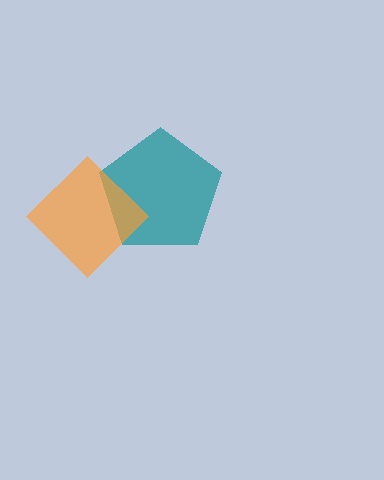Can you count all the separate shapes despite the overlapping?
Yes, there are 2 separate shapes.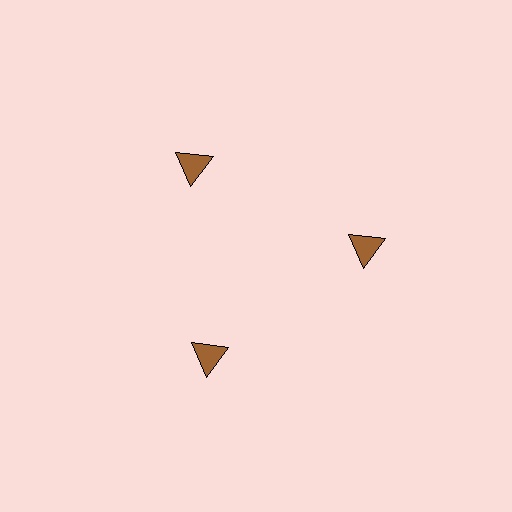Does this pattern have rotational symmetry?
Yes, this pattern has 3-fold rotational symmetry. It looks the same after rotating 120 degrees around the center.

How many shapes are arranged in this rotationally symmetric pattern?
There are 3 shapes, arranged in 3 groups of 1.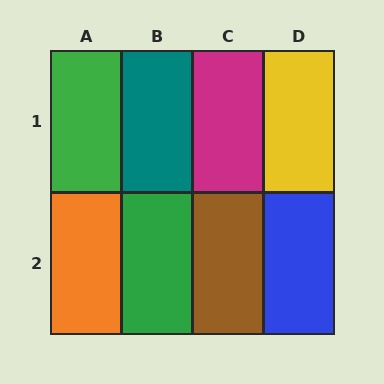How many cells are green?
2 cells are green.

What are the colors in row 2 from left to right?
Orange, green, brown, blue.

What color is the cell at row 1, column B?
Teal.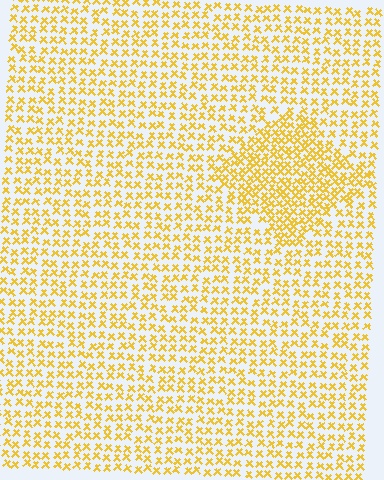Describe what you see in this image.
The image contains small yellow elements arranged at two different densities. A diamond-shaped region is visible where the elements are more densely packed than the surrounding area.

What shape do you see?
I see a diamond.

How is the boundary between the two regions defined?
The boundary is defined by a change in element density (approximately 1.7x ratio). All elements are the same color, size, and shape.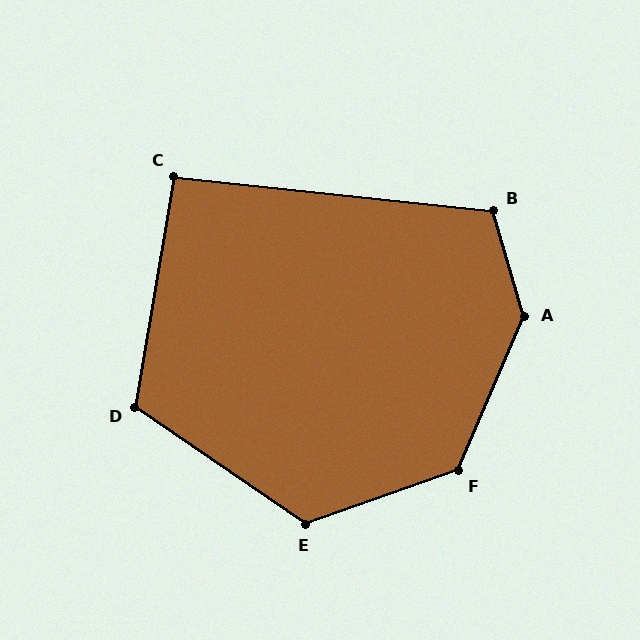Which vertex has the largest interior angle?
A, at approximately 140 degrees.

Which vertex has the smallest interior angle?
C, at approximately 94 degrees.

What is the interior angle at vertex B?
Approximately 113 degrees (obtuse).